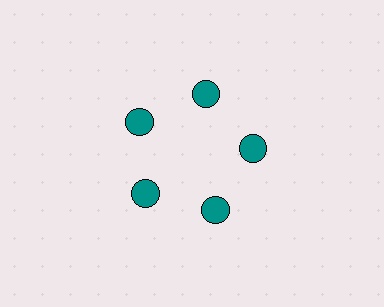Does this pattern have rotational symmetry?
Yes, this pattern has 5-fold rotational symmetry. It looks the same after rotating 72 degrees around the center.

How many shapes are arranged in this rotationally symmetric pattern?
There are 5 shapes, arranged in 5 groups of 1.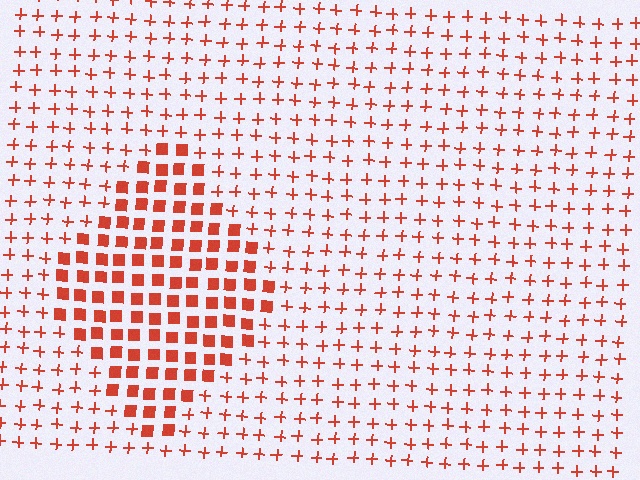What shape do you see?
I see a diamond.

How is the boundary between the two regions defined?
The boundary is defined by a change in element shape: squares inside vs. plus signs outside. All elements share the same color and spacing.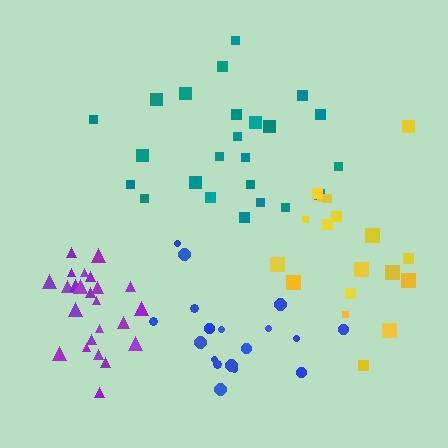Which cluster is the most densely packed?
Purple.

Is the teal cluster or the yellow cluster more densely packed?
Teal.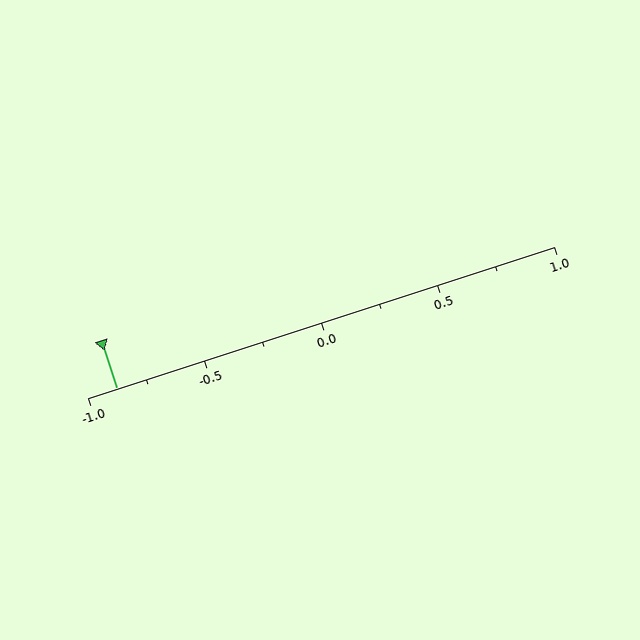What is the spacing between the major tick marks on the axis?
The major ticks are spaced 0.5 apart.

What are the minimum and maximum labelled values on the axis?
The axis runs from -1.0 to 1.0.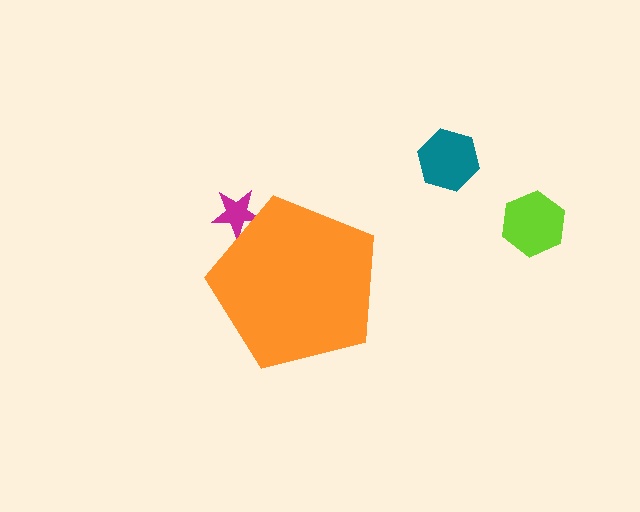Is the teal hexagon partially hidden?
No, the teal hexagon is fully visible.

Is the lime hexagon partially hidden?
No, the lime hexagon is fully visible.